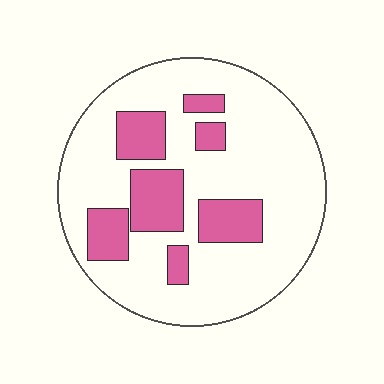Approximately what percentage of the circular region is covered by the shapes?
Approximately 25%.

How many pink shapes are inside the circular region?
7.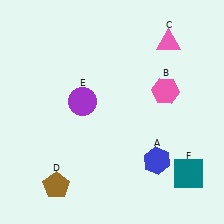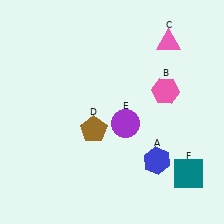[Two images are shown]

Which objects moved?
The objects that moved are: the brown pentagon (D), the purple circle (E).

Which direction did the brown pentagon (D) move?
The brown pentagon (D) moved up.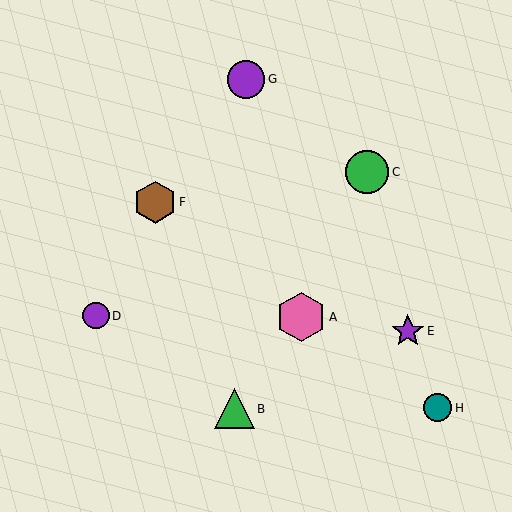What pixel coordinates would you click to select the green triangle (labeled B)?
Click at (234, 409) to select the green triangle B.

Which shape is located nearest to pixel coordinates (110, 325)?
The purple circle (labeled D) at (96, 316) is nearest to that location.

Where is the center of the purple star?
The center of the purple star is at (408, 331).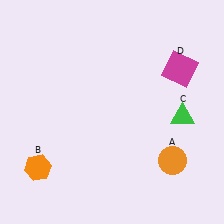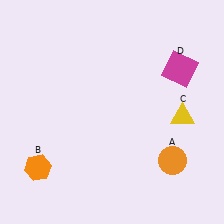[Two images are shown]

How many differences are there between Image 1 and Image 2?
There is 1 difference between the two images.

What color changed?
The triangle (C) changed from green in Image 1 to yellow in Image 2.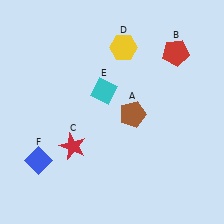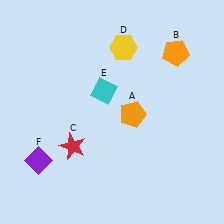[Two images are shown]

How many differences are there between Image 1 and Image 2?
There are 3 differences between the two images.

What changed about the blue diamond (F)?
In Image 1, F is blue. In Image 2, it changed to purple.